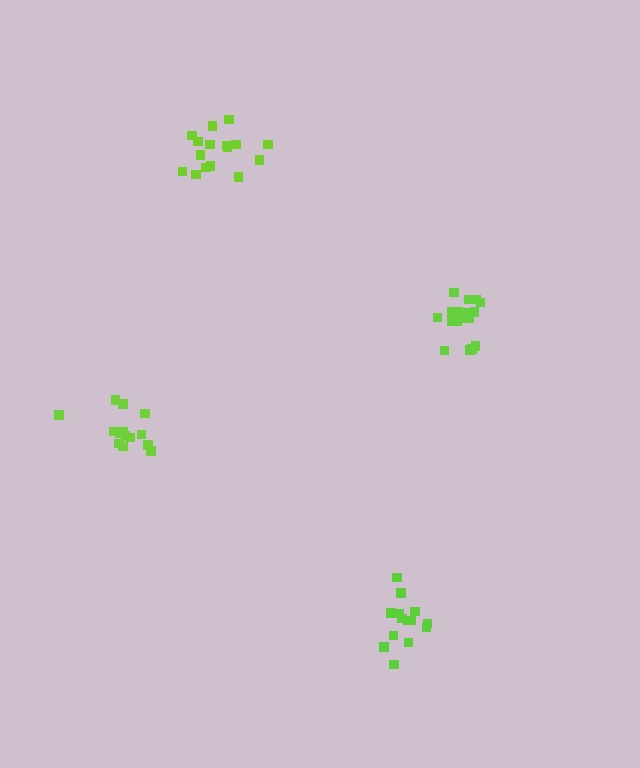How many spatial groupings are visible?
There are 4 spatial groupings.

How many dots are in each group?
Group 1: 18 dots, Group 2: 14 dots, Group 3: 16 dots, Group 4: 14 dots (62 total).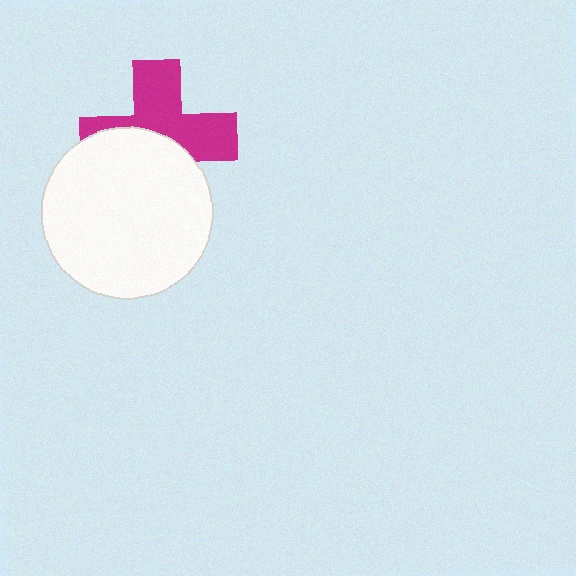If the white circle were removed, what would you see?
You would see the complete magenta cross.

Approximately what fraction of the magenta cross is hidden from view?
Roughly 47% of the magenta cross is hidden behind the white circle.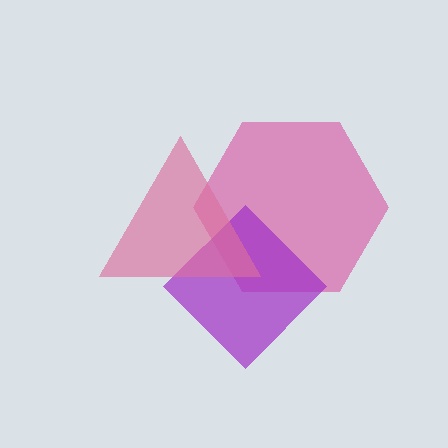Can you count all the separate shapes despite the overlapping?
Yes, there are 3 separate shapes.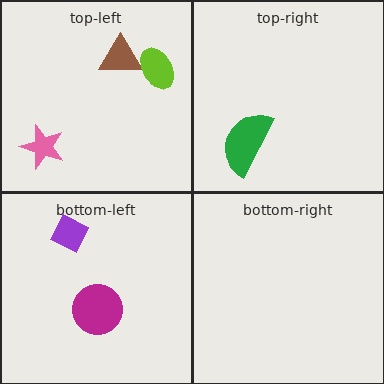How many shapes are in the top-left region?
3.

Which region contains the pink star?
The top-left region.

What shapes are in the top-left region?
The brown triangle, the pink star, the lime ellipse.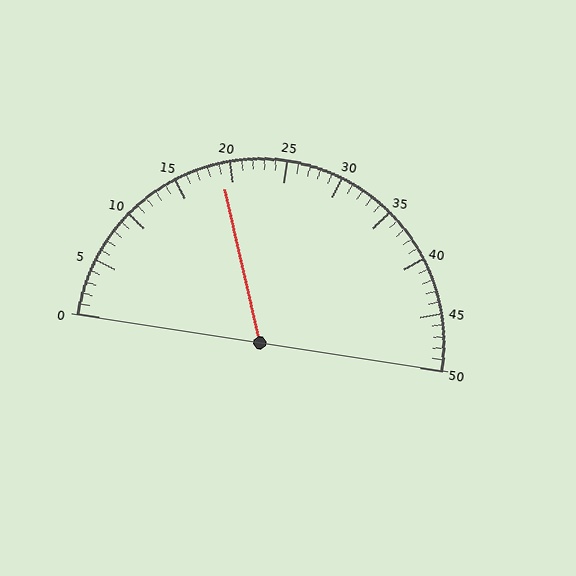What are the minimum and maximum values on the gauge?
The gauge ranges from 0 to 50.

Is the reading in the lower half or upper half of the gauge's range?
The reading is in the lower half of the range (0 to 50).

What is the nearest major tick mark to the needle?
The nearest major tick mark is 20.